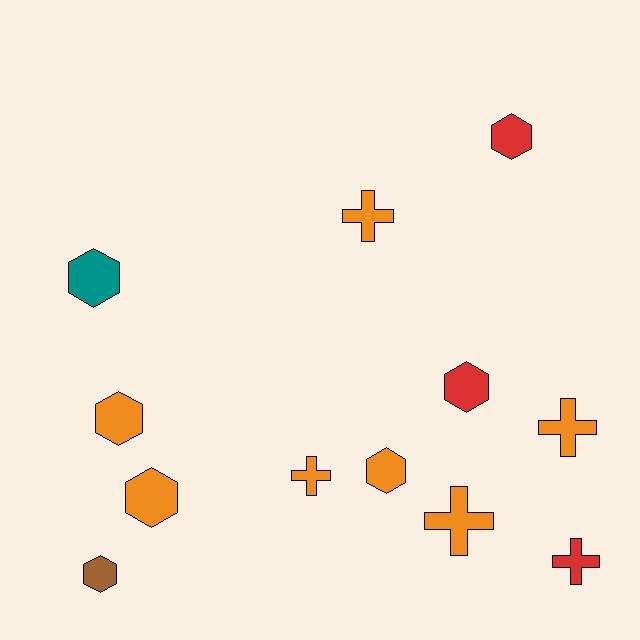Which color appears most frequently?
Orange, with 7 objects.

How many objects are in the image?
There are 12 objects.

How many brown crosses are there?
There are no brown crosses.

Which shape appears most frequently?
Hexagon, with 7 objects.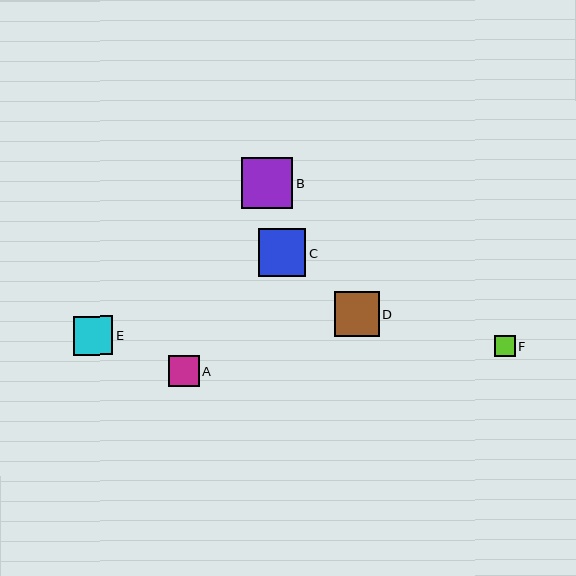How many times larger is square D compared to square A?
Square D is approximately 1.4 times the size of square A.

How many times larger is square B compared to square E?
Square B is approximately 1.3 times the size of square E.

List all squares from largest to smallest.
From largest to smallest: B, C, D, E, A, F.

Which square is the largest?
Square B is the largest with a size of approximately 51 pixels.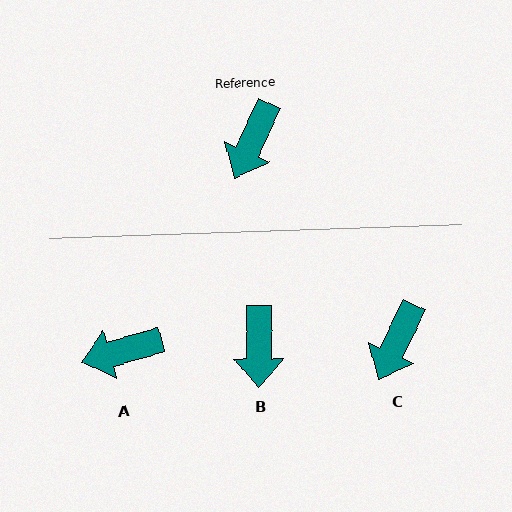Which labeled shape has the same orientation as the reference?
C.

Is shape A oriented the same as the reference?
No, it is off by about 49 degrees.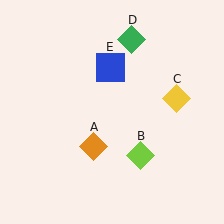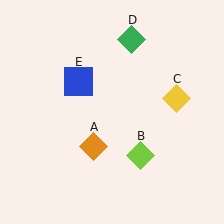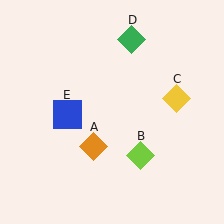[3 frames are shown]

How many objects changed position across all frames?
1 object changed position: blue square (object E).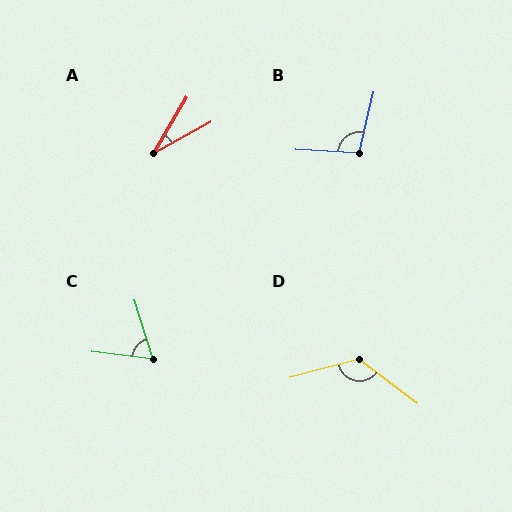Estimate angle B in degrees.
Approximately 101 degrees.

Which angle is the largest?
D, at approximately 128 degrees.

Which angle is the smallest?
A, at approximately 31 degrees.